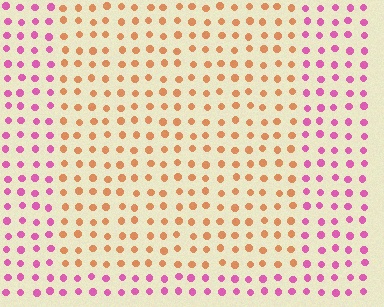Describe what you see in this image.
The image is filled with small pink elements in a uniform arrangement. A rectangle-shaped region is visible where the elements are tinted to a slightly different hue, forming a subtle color boundary.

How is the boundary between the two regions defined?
The boundary is defined purely by a slight shift in hue (about 63 degrees). Spacing, size, and orientation are identical on both sides.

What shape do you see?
I see a rectangle.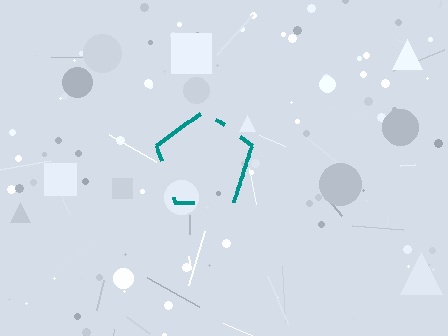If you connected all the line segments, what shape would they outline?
They would outline a pentagon.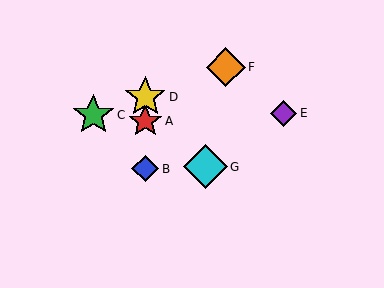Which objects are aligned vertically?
Objects A, B, D are aligned vertically.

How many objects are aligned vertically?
3 objects (A, B, D) are aligned vertically.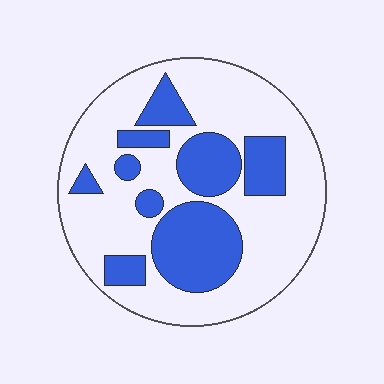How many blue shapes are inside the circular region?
9.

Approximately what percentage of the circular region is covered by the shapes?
Approximately 30%.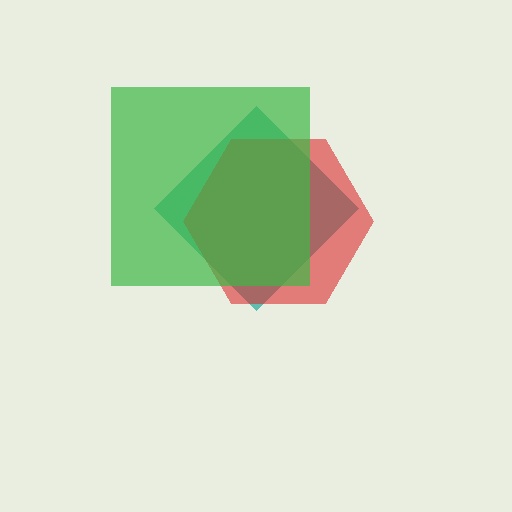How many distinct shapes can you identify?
There are 3 distinct shapes: a teal diamond, a red hexagon, a green square.